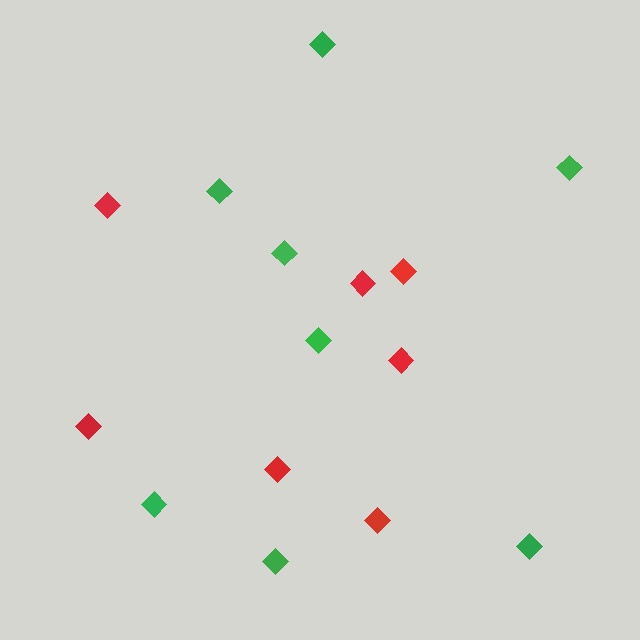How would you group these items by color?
There are 2 groups: one group of green diamonds (8) and one group of red diamonds (7).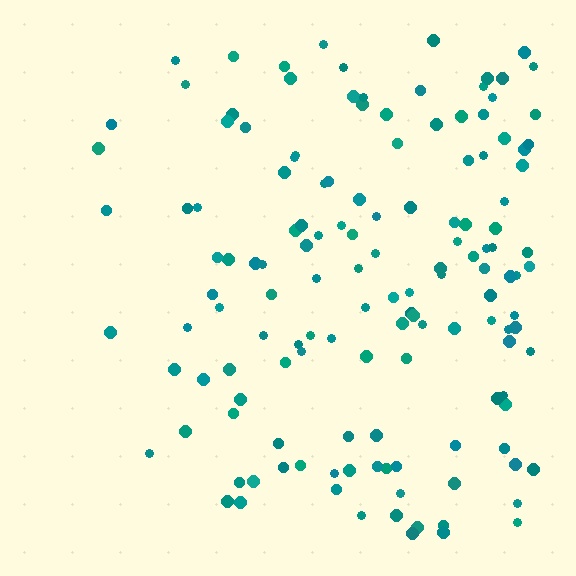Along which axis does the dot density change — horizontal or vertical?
Horizontal.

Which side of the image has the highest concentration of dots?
The right.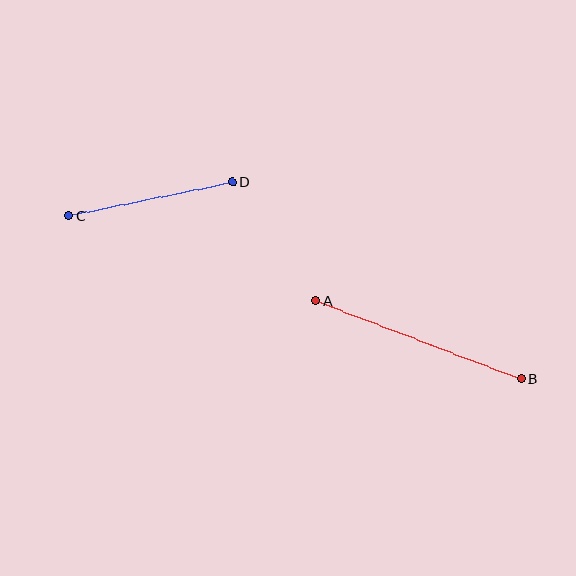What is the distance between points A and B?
The distance is approximately 220 pixels.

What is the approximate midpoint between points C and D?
The midpoint is at approximately (150, 199) pixels.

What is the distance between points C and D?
The distance is approximately 167 pixels.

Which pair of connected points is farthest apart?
Points A and B are farthest apart.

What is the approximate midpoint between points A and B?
The midpoint is at approximately (418, 340) pixels.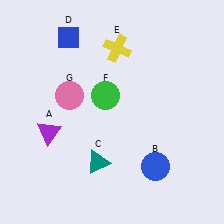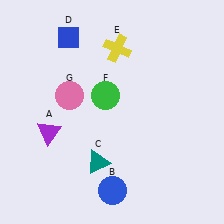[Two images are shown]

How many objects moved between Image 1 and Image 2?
1 object moved between the two images.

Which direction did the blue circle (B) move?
The blue circle (B) moved left.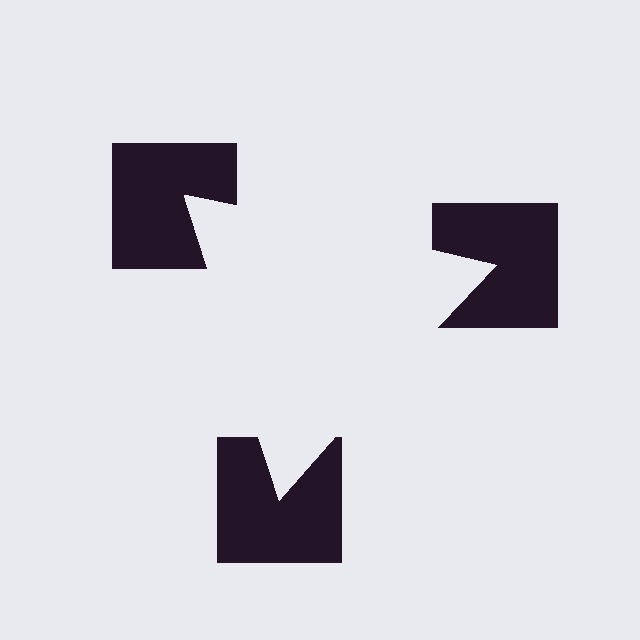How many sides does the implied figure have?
3 sides.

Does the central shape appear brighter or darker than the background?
It typically appears slightly brighter than the background, even though no actual brightness change is drawn.